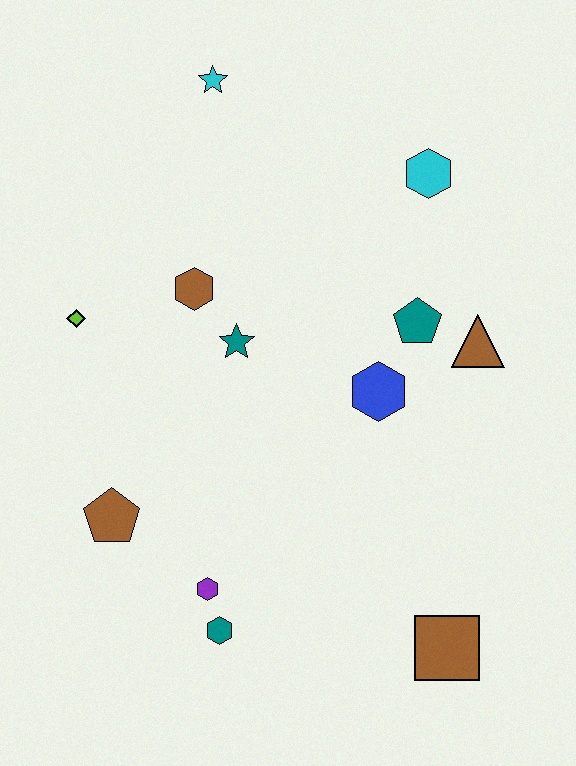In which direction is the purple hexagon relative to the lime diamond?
The purple hexagon is below the lime diamond.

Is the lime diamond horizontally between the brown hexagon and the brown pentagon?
No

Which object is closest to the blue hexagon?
The teal pentagon is closest to the blue hexagon.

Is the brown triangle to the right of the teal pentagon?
Yes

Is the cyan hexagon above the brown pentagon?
Yes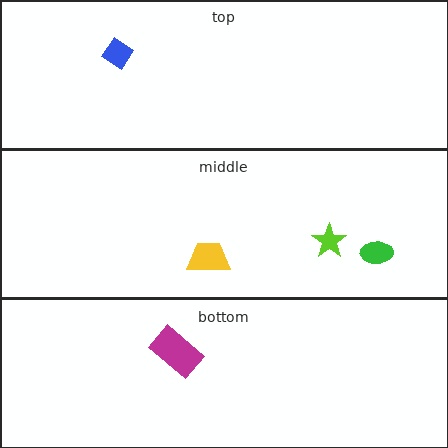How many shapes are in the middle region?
3.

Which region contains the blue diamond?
The top region.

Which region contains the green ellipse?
The middle region.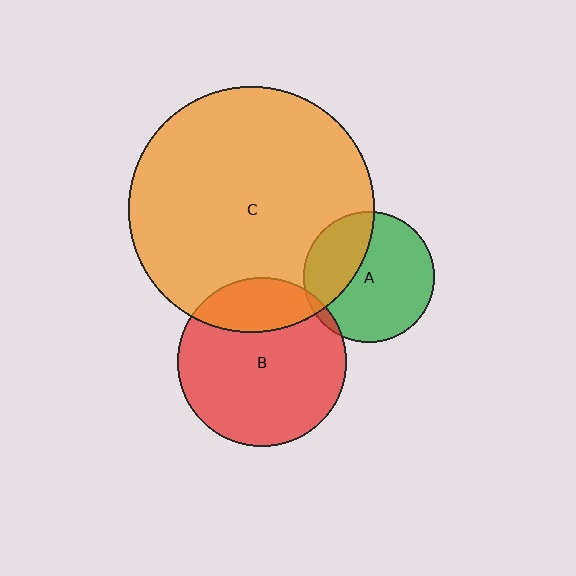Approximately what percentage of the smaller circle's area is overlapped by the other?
Approximately 25%.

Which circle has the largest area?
Circle C (orange).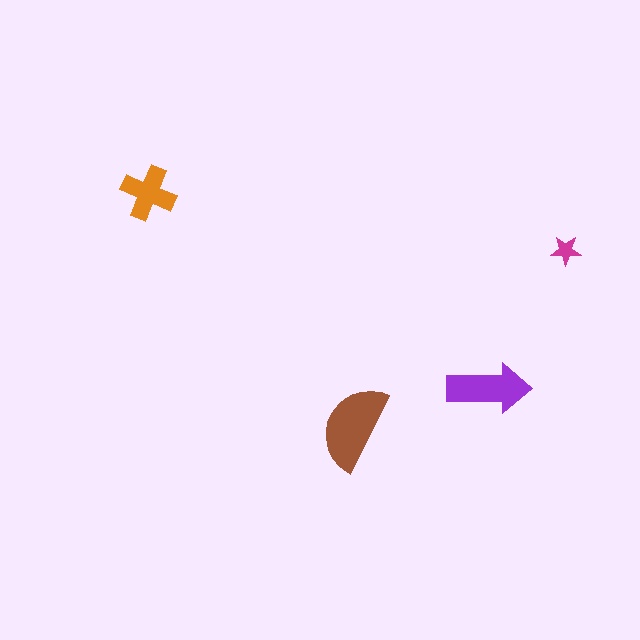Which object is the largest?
The brown semicircle.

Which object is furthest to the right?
The magenta star is rightmost.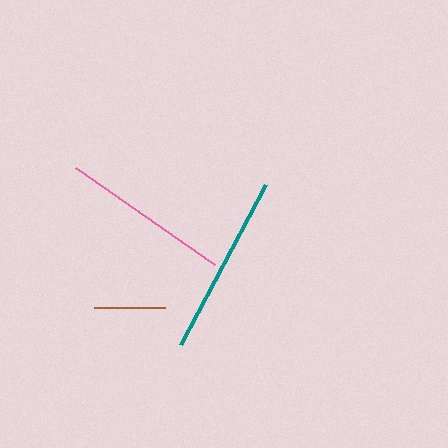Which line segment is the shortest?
The brown line is the shortest at approximately 70 pixels.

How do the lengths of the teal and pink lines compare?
The teal and pink lines are approximately the same length.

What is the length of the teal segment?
The teal segment is approximately 181 pixels long.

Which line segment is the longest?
The teal line is the longest at approximately 181 pixels.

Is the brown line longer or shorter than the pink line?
The pink line is longer than the brown line.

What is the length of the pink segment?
The pink segment is approximately 169 pixels long.